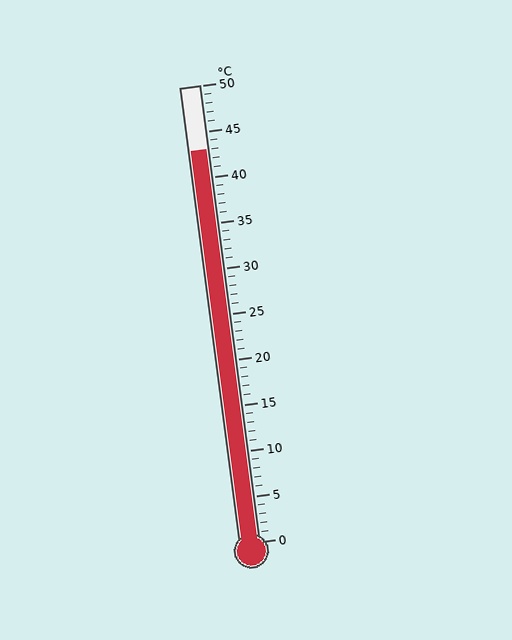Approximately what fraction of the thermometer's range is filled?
The thermometer is filled to approximately 85% of its range.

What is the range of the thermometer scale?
The thermometer scale ranges from 0°C to 50°C.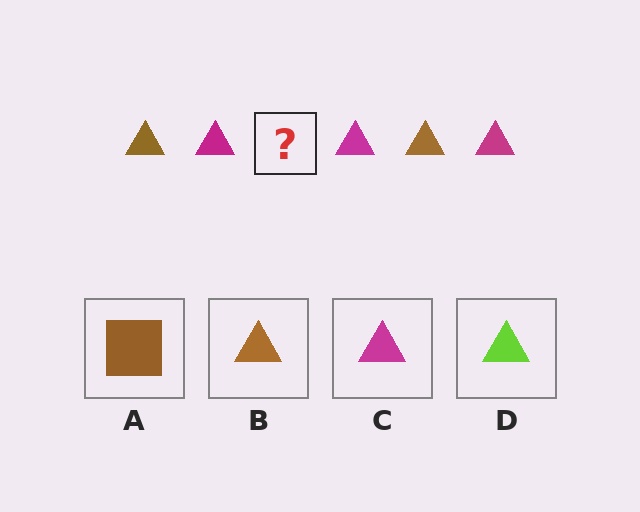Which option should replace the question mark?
Option B.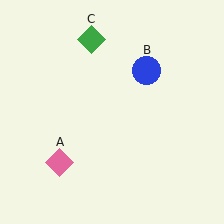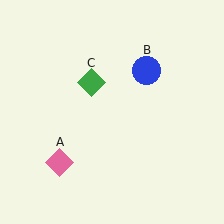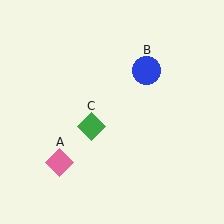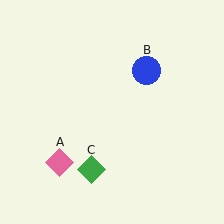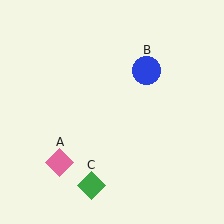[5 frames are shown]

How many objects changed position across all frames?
1 object changed position: green diamond (object C).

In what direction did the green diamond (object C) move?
The green diamond (object C) moved down.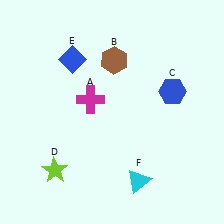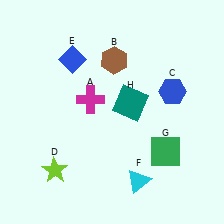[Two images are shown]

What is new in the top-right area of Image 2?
A teal square (H) was added in the top-right area of Image 2.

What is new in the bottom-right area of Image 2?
A green square (G) was added in the bottom-right area of Image 2.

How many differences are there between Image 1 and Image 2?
There are 2 differences between the two images.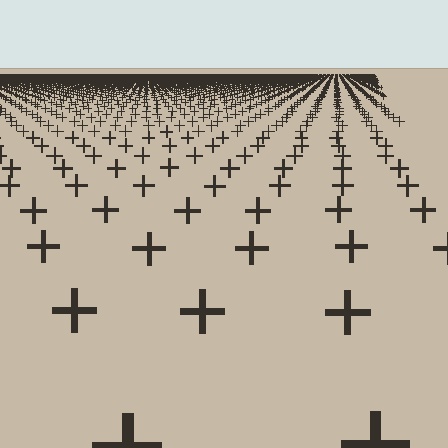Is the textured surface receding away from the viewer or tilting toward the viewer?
The surface is receding away from the viewer. Texture elements get smaller and denser toward the top.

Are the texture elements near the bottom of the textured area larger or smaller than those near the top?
Larger. Near the bottom, elements are closer to the viewer and appear at a bigger on-screen size.